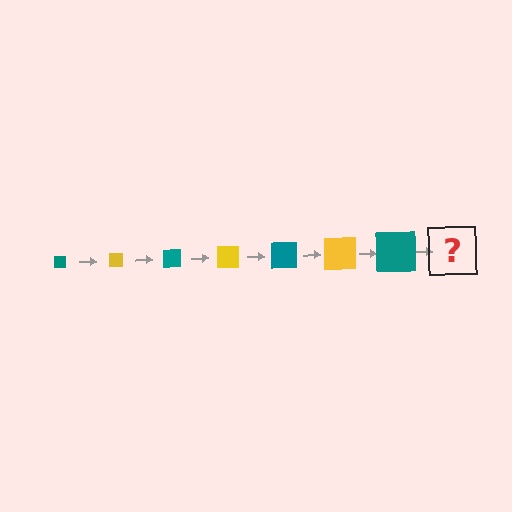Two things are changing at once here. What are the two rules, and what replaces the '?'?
The two rules are that the square grows larger each step and the color cycles through teal and yellow. The '?' should be a yellow square, larger than the previous one.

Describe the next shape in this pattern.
It should be a yellow square, larger than the previous one.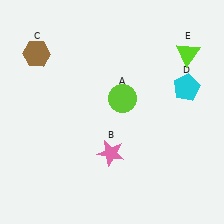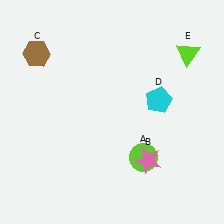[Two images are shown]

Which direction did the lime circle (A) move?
The lime circle (A) moved down.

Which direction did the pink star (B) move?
The pink star (B) moved right.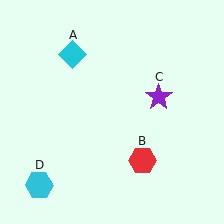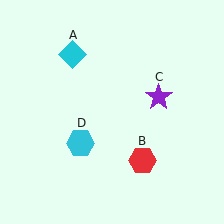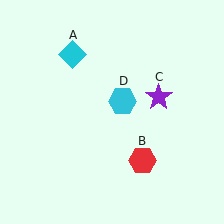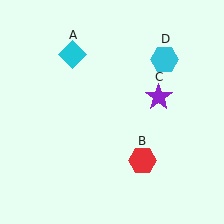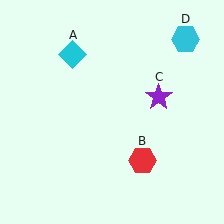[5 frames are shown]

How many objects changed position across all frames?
1 object changed position: cyan hexagon (object D).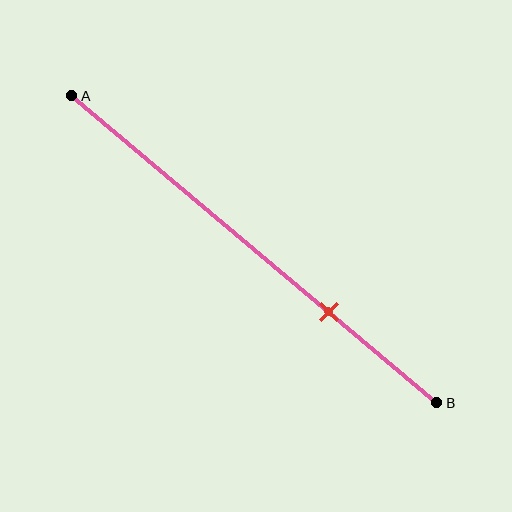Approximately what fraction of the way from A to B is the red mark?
The red mark is approximately 70% of the way from A to B.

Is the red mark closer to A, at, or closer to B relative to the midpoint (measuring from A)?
The red mark is closer to point B than the midpoint of segment AB.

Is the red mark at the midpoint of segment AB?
No, the mark is at about 70% from A, not at the 50% midpoint.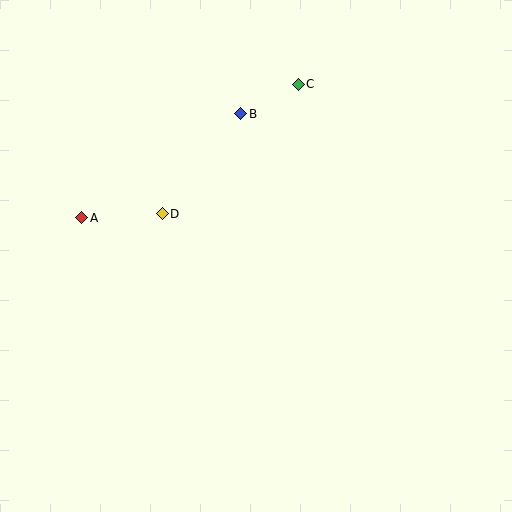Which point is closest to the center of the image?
Point D at (162, 214) is closest to the center.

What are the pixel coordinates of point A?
Point A is at (82, 218).